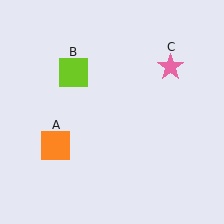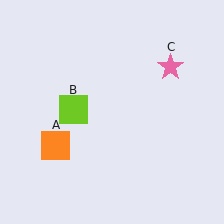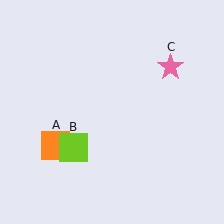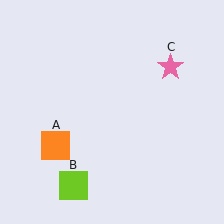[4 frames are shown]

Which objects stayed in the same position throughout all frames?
Orange square (object A) and pink star (object C) remained stationary.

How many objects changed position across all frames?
1 object changed position: lime square (object B).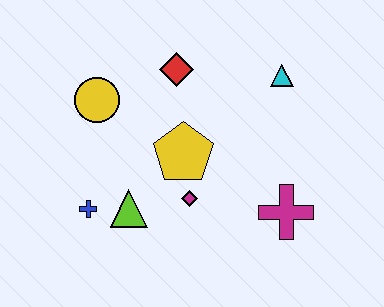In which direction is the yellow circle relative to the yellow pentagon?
The yellow circle is to the left of the yellow pentagon.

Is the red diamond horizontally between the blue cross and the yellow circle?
No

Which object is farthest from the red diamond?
The magenta cross is farthest from the red diamond.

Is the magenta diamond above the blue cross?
Yes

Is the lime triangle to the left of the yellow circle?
No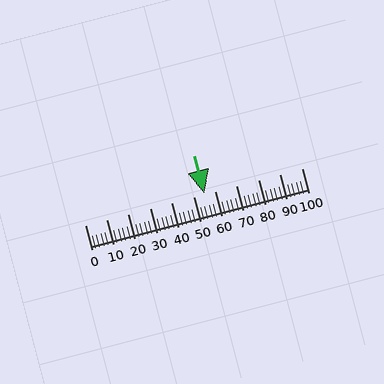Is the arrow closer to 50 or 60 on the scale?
The arrow is closer to 60.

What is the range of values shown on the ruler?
The ruler shows values from 0 to 100.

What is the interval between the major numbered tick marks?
The major tick marks are spaced 10 units apart.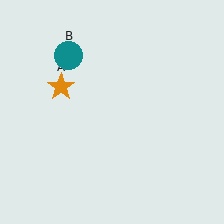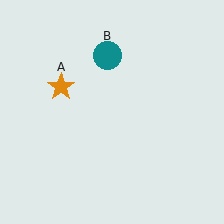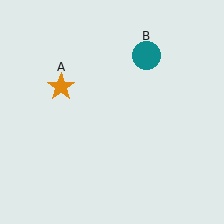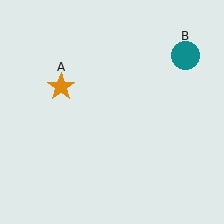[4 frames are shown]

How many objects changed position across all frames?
1 object changed position: teal circle (object B).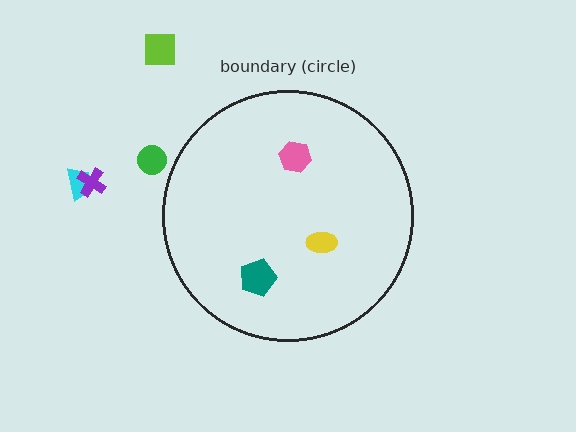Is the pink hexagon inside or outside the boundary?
Inside.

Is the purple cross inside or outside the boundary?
Outside.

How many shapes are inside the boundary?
3 inside, 4 outside.